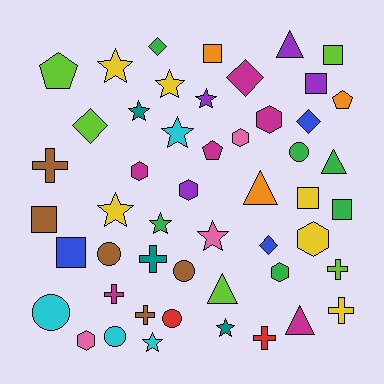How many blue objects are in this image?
There are 3 blue objects.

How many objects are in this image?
There are 50 objects.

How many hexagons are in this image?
There are 7 hexagons.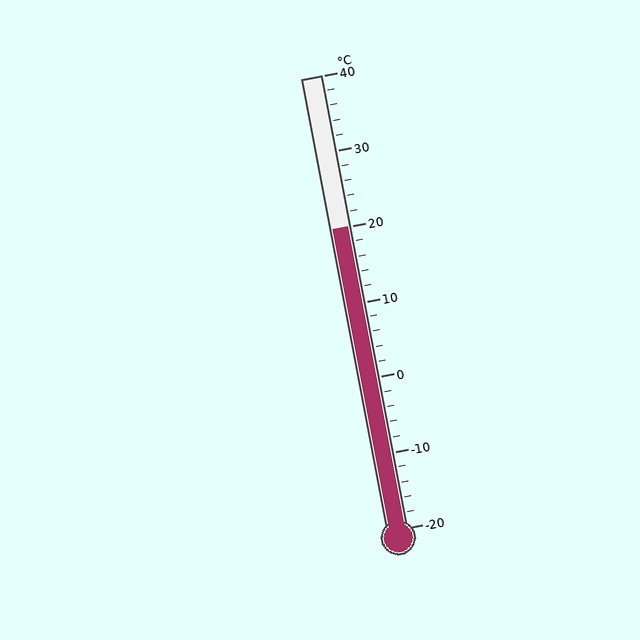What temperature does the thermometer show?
The thermometer shows approximately 20°C.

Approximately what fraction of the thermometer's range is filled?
The thermometer is filled to approximately 65% of its range.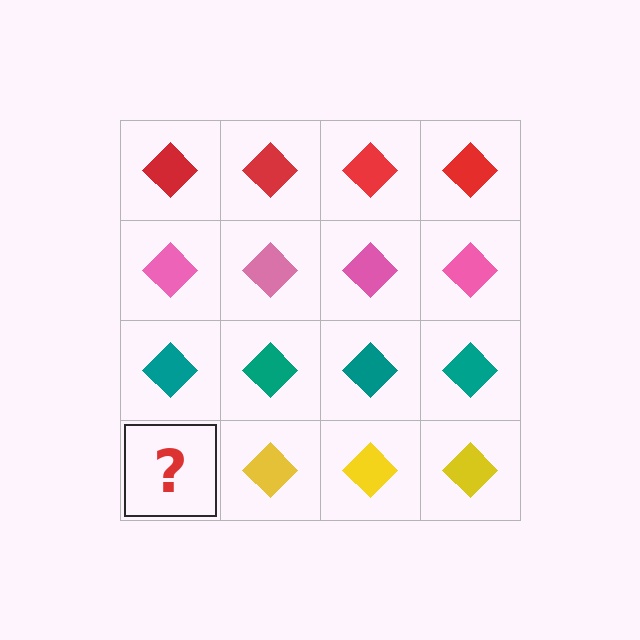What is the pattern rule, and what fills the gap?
The rule is that each row has a consistent color. The gap should be filled with a yellow diamond.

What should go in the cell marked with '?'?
The missing cell should contain a yellow diamond.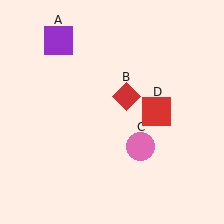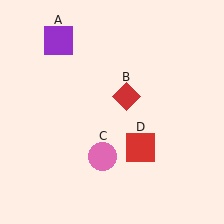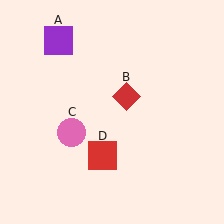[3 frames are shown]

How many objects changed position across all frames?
2 objects changed position: pink circle (object C), red square (object D).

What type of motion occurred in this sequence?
The pink circle (object C), red square (object D) rotated clockwise around the center of the scene.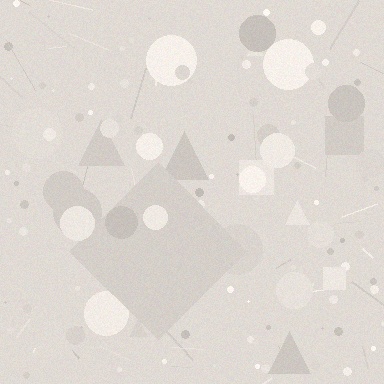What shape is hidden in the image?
A diamond is hidden in the image.